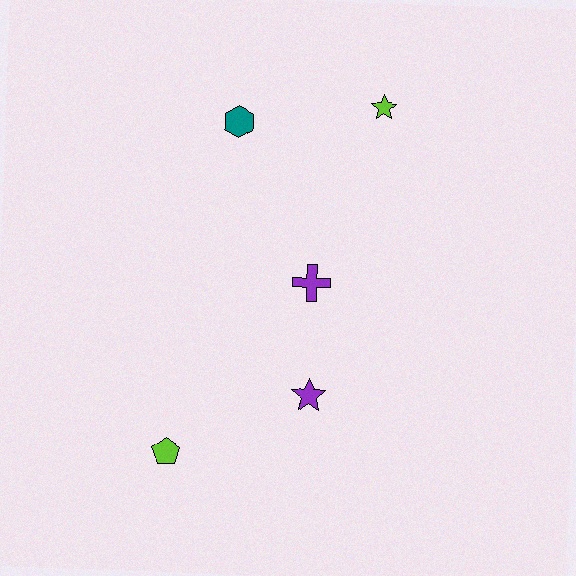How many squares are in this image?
There are no squares.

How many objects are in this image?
There are 5 objects.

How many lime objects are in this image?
There are 2 lime objects.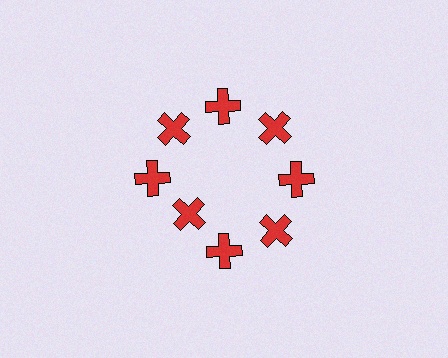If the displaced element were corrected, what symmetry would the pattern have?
It would have 8-fold rotational symmetry — the pattern would map onto itself every 45 degrees.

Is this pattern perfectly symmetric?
No. The 8 red crosses are arranged in a ring, but one element near the 8 o'clock position is pulled inward toward the center, breaking the 8-fold rotational symmetry.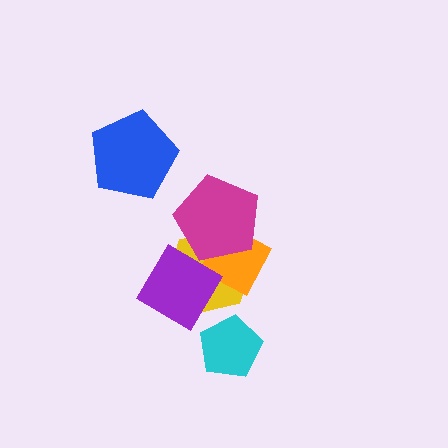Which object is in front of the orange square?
The magenta pentagon is in front of the orange square.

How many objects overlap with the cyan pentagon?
0 objects overlap with the cyan pentagon.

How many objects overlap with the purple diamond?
1 object overlaps with the purple diamond.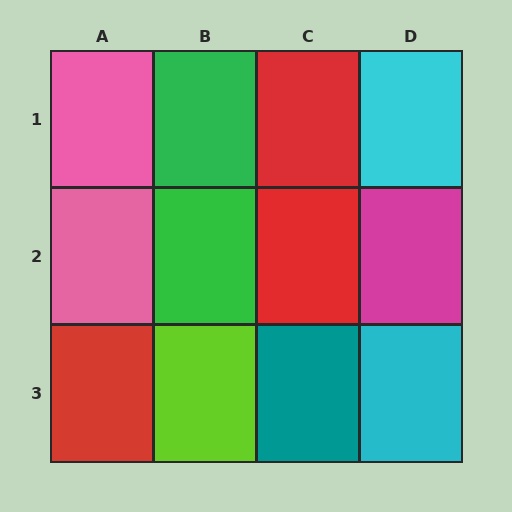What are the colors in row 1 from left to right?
Pink, green, red, cyan.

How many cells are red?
3 cells are red.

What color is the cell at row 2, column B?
Green.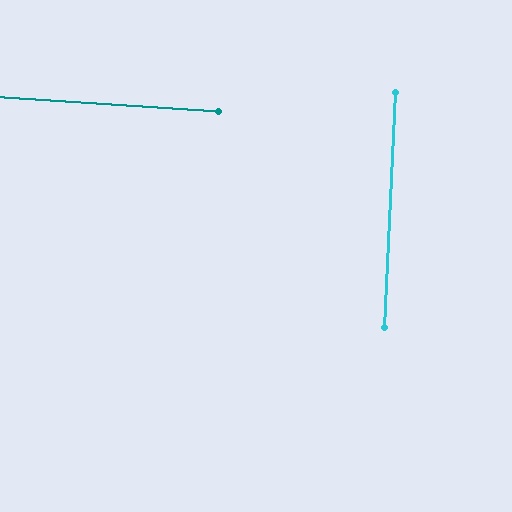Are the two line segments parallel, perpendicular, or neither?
Perpendicular — they meet at approximately 89°.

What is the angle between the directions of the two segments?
Approximately 89 degrees.